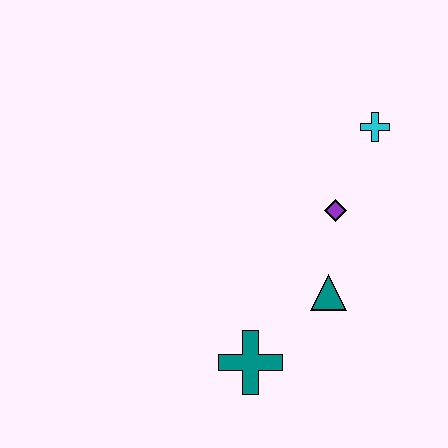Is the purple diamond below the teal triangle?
No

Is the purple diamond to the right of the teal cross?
Yes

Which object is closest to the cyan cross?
The purple diamond is closest to the cyan cross.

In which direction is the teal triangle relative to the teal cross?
The teal triangle is to the right of the teal cross.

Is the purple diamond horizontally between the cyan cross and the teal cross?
Yes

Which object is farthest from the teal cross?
The cyan cross is farthest from the teal cross.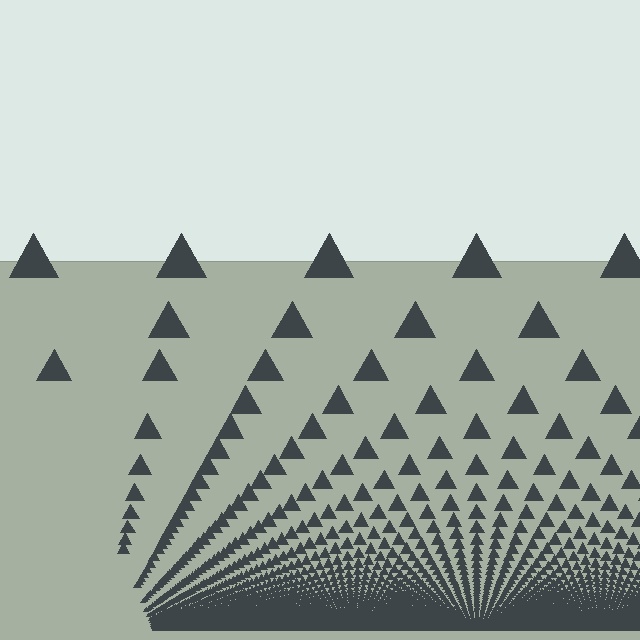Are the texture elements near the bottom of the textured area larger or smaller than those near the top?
Smaller. The gradient is inverted — elements near the bottom are smaller and denser.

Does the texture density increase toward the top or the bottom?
Density increases toward the bottom.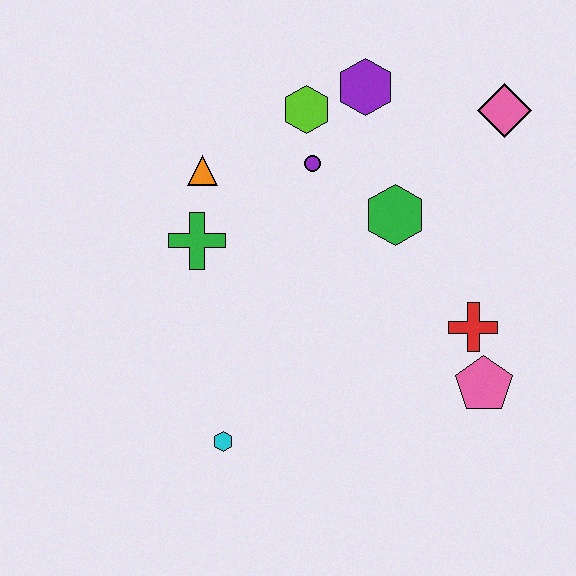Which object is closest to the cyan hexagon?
The green cross is closest to the cyan hexagon.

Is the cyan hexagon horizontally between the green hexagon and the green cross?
Yes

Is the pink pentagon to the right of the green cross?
Yes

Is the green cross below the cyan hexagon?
No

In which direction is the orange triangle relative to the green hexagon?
The orange triangle is to the left of the green hexagon.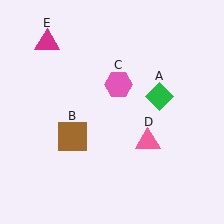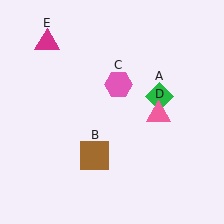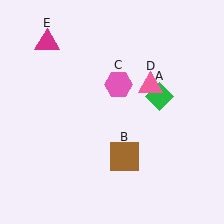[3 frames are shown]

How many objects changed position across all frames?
2 objects changed position: brown square (object B), pink triangle (object D).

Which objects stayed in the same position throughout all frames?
Green diamond (object A) and pink hexagon (object C) and magenta triangle (object E) remained stationary.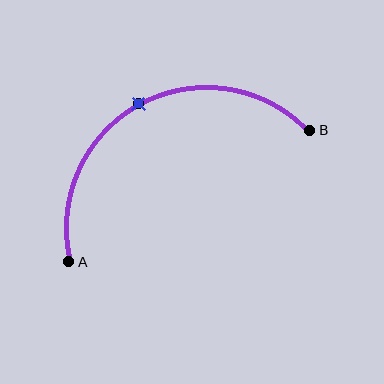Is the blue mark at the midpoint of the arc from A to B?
Yes. The blue mark lies on the arc at equal arc-length from both A and B — it is the arc midpoint.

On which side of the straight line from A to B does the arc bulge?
The arc bulges above the straight line connecting A and B.